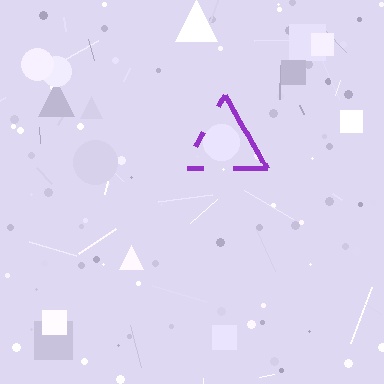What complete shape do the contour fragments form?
The contour fragments form a triangle.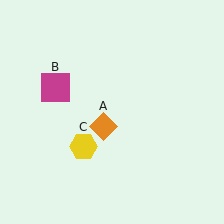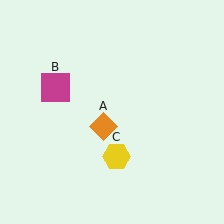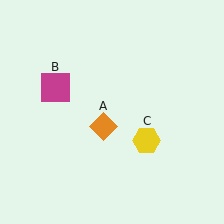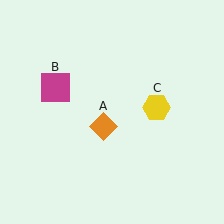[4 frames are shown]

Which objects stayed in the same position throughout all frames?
Orange diamond (object A) and magenta square (object B) remained stationary.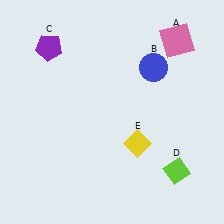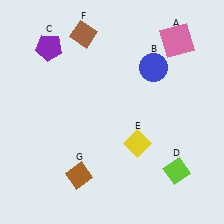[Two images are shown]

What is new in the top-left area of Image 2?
A brown diamond (F) was added in the top-left area of Image 2.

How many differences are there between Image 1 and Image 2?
There are 2 differences between the two images.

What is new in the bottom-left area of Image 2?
A brown diamond (G) was added in the bottom-left area of Image 2.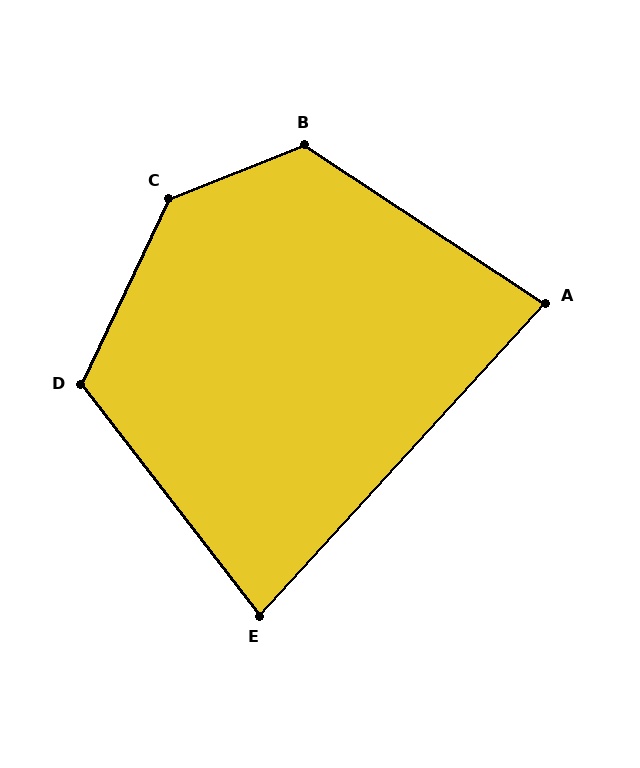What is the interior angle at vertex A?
Approximately 81 degrees (acute).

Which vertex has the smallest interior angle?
E, at approximately 80 degrees.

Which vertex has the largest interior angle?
C, at approximately 137 degrees.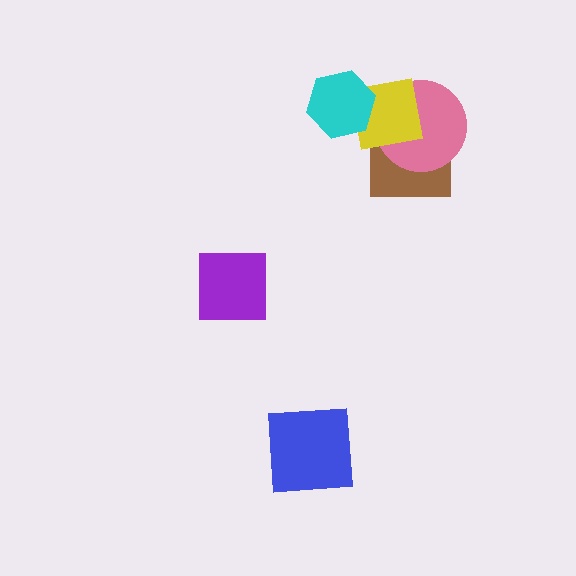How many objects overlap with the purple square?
0 objects overlap with the purple square.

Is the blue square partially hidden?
No, no other shape covers it.